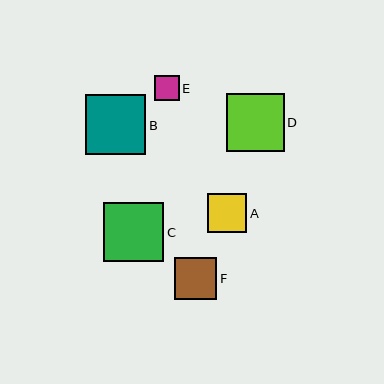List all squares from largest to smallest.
From largest to smallest: B, C, D, F, A, E.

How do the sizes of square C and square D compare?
Square C and square D are approximately the same size.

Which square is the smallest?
Square E is the smallest with a size of approximately 25 pixels.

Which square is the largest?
Square B is the largest with a size of approximately 60 pixels.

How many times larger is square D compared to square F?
Square D is approximately 1.4 times the size of square F.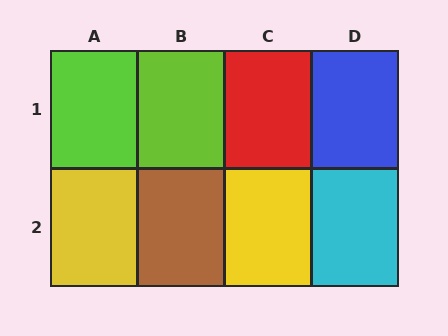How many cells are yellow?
2 cells are yellow.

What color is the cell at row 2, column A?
Yellow.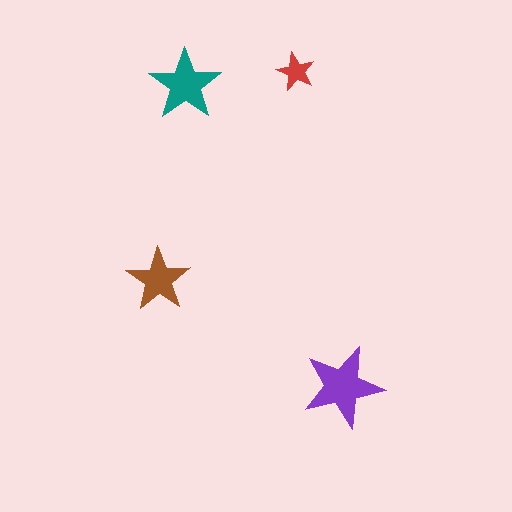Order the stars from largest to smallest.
the purple one, the teal one, the brown one, the red one.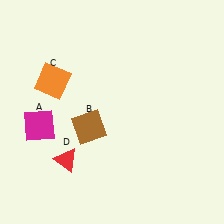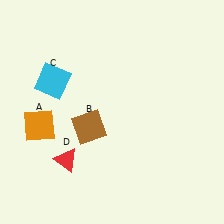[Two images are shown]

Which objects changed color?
A changed from magenta to orange. C changed from orange to cyan.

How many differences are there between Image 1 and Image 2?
There are 2 differences between the two images.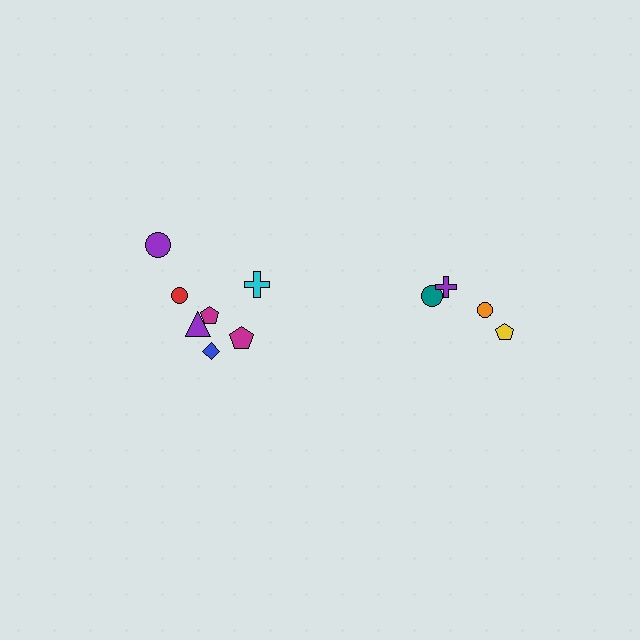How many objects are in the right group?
There are 4 objects.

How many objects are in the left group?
There are 7 objects.